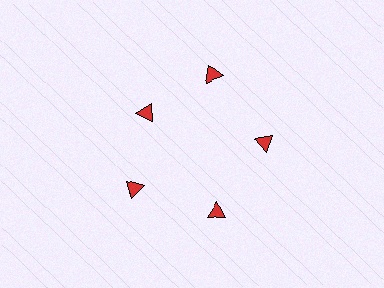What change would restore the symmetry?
The symmetry would be restored by moving it outward, back onto the ring so that all 5 triangles sit at equal angles and equal distance from the center.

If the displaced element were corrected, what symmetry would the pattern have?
It would have 5-fold rotational symmetry — the pattern would map onto itself every 72 degrees.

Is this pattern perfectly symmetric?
No. The 5 red triangles are arranged in a ring, but one element near the 10 o'clock position is pulled inward toward the center, breaking the 5-fold rotational symmetry.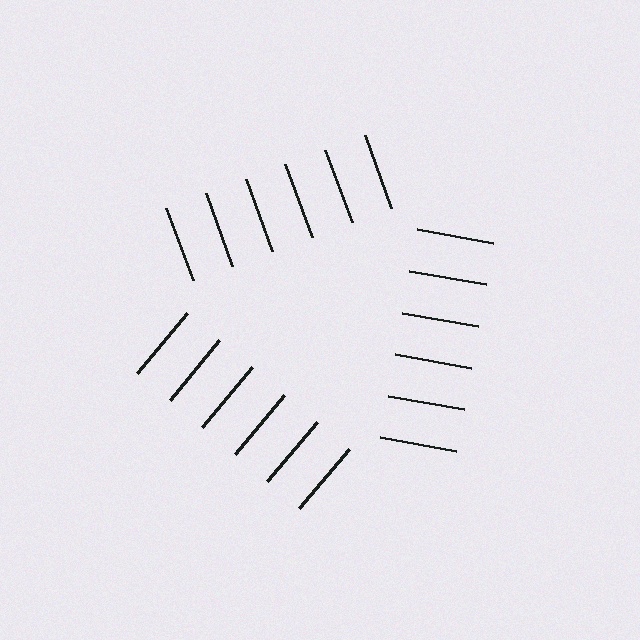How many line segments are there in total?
18 — 6 along each of the 3 edges.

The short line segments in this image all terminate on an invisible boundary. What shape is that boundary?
An illusory triangle — the line segments terminate on its edges but no continuous stroke is drawn.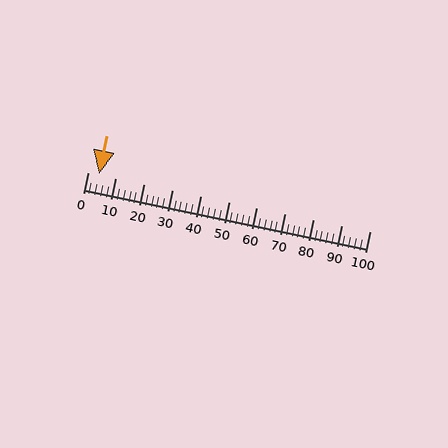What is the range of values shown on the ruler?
The ruler shows values from 0 to 100.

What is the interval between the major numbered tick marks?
The major tick marks are spaced 10 units apart.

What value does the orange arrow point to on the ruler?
The orange arrow points to approximately 4.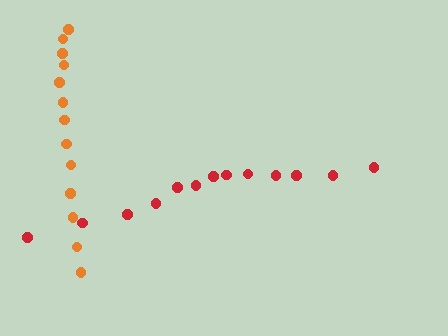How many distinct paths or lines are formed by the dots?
There are 2 distinct paths.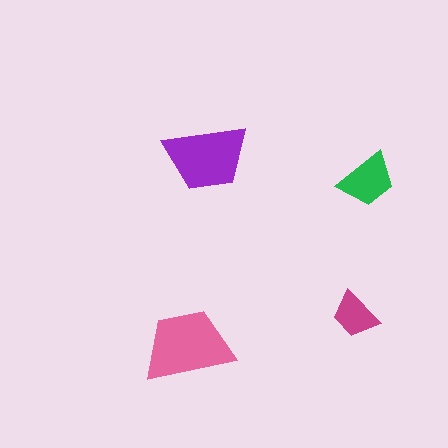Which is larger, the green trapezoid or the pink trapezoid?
The pink one.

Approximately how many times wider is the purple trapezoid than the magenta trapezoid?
About 1.5 times wider.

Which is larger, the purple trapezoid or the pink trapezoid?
The pink one.